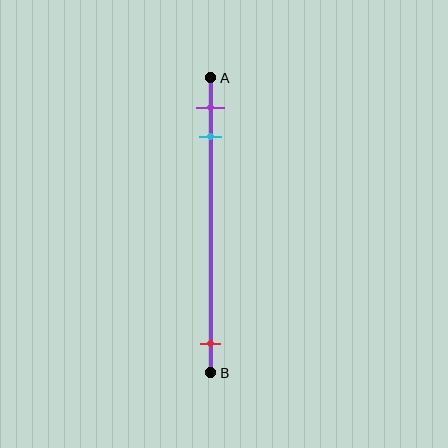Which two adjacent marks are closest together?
The purple and cyan marks are the closest adjacent pair.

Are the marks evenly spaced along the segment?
No, the marks are not evenly spaced.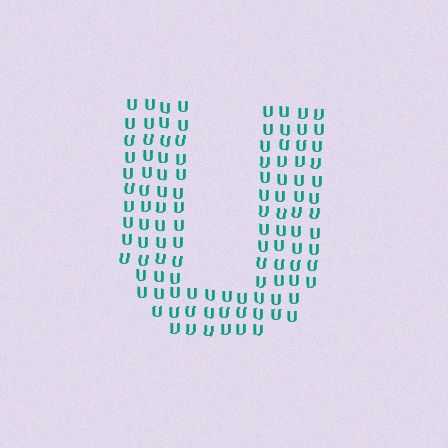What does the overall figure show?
The overall figure shows the letter U.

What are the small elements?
The small elements are letter U's.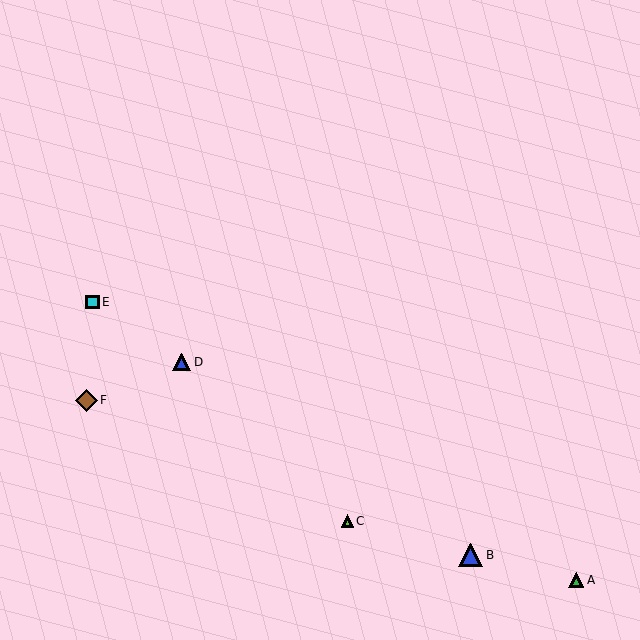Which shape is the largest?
The blue triangle (labeled B) is the largest.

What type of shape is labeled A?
Shape A is a green triangle.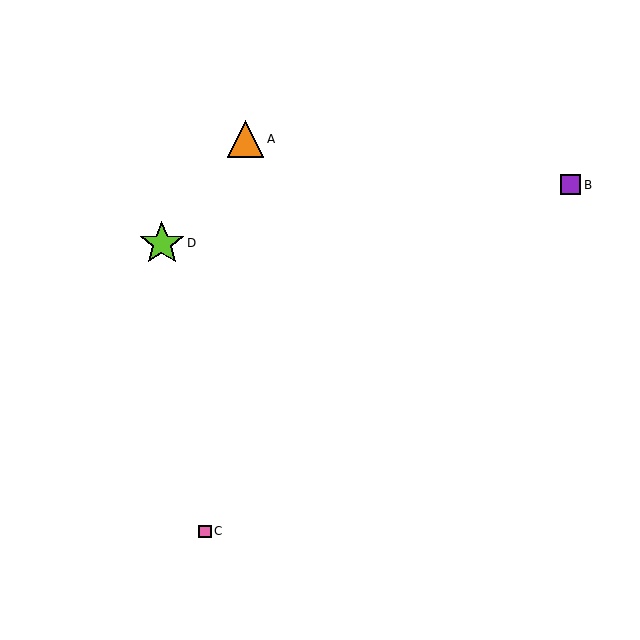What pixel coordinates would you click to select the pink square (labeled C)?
Click at (205, 531) to select the pink square C.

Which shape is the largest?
The lime star (labeled D) is the largest.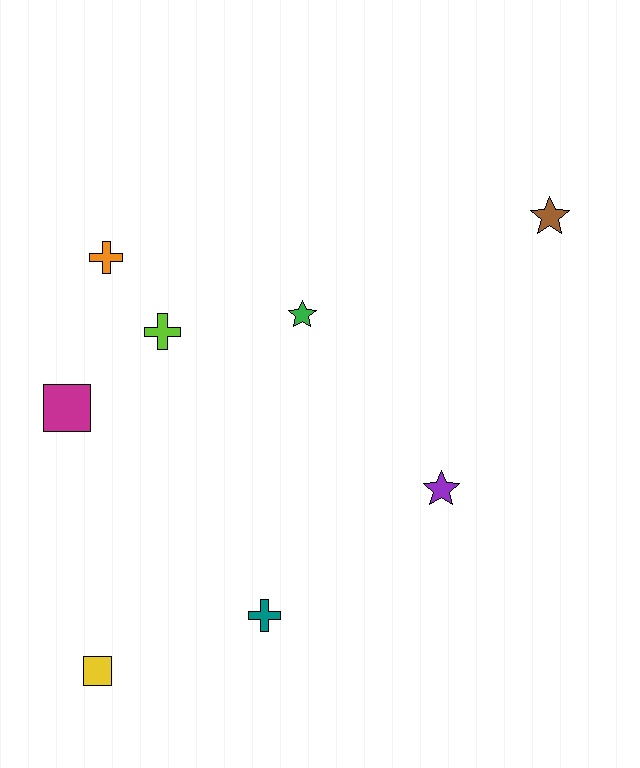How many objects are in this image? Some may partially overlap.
There are 8 objects.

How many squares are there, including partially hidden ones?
There are 2 squares.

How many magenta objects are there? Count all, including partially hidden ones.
There is 1 magenta object.